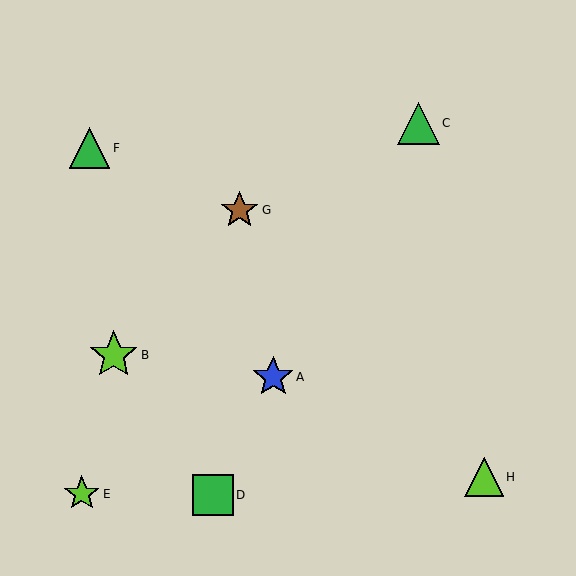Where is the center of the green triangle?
The center of the green triangle is at (418, 123).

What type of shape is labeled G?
Shape G is a brown star.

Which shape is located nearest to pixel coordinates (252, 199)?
The brown star (labeled G) at (239, 210) is nearest to that location.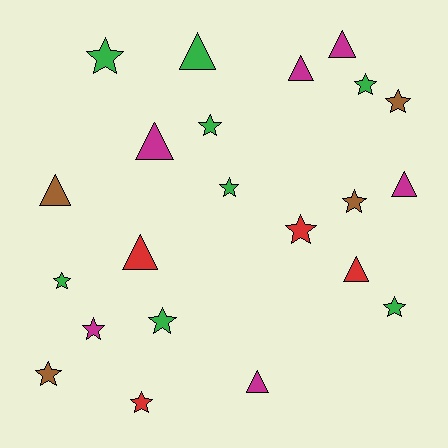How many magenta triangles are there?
There are 5 magenta triangles.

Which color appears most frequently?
Green, with 8 objects.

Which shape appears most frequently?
Star, with 13 objects.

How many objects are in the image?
There are 22 objects.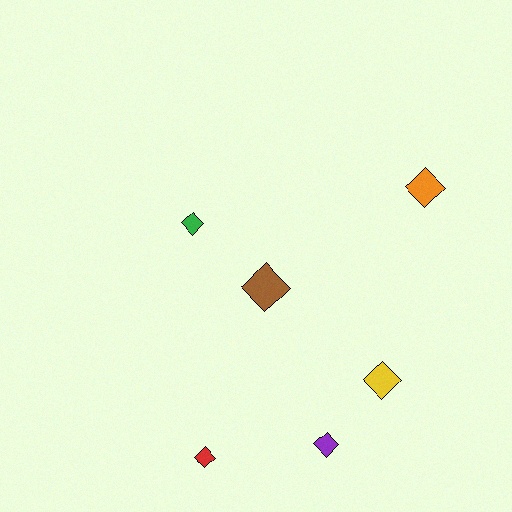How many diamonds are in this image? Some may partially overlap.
There are 6 diamonds.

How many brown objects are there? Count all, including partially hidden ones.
There is 1 brown object.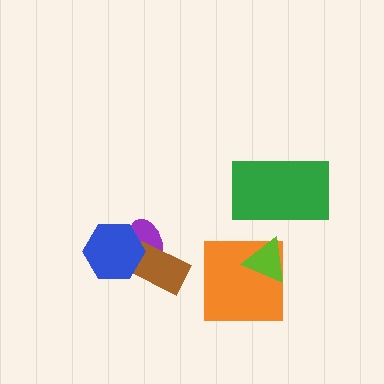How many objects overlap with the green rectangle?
0 objects overlap with the green rectangle.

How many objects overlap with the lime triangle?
1 object overlaps with the lime triangle.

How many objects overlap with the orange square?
1 object overlaps with the orange square.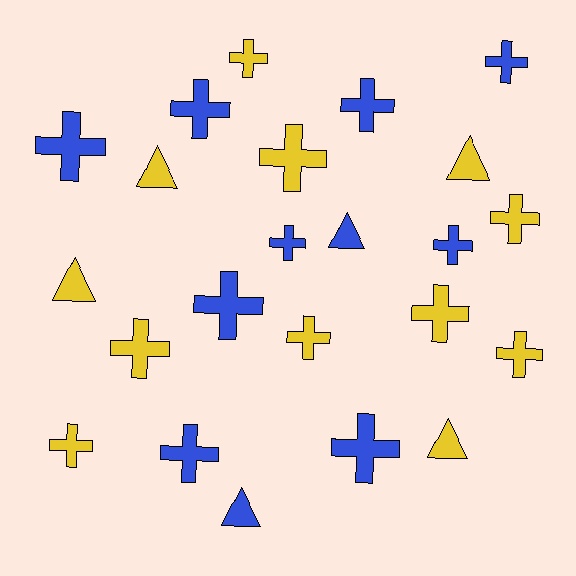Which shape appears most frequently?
Cross, with 17 objects.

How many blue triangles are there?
There are 2 blue triangles.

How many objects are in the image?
There are 23 objects.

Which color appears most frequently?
Yellow, with 12 objects.